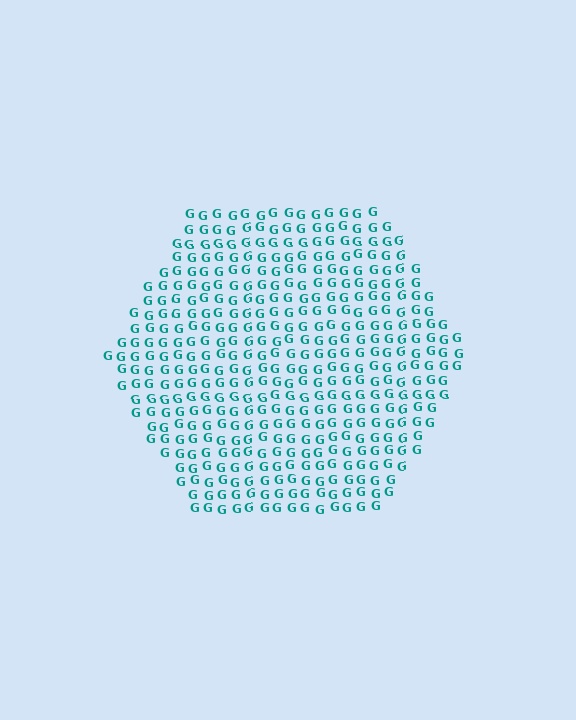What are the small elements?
The small elements are letter G's.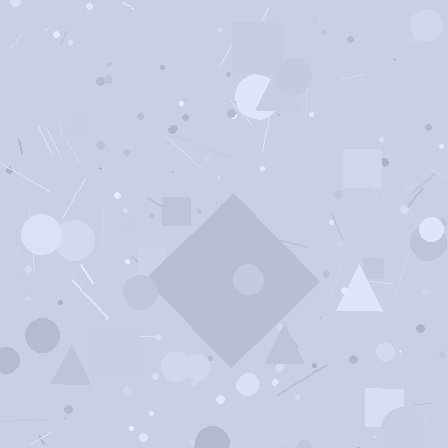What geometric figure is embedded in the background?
A diamond is embedded in the background.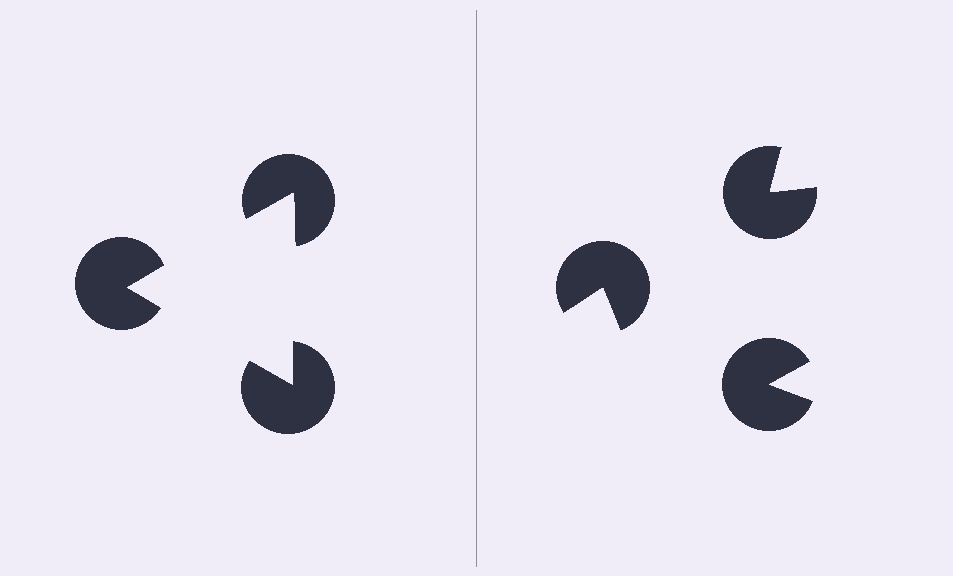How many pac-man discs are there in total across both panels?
6 — 3 on each side.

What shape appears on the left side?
An illusory triangle.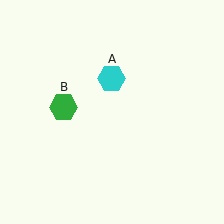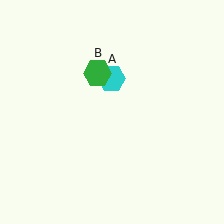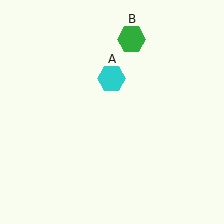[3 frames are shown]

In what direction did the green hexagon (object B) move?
The green hexagon (object B) moved up and to the right.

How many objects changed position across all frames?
1 object changed position: green hexagon (object B).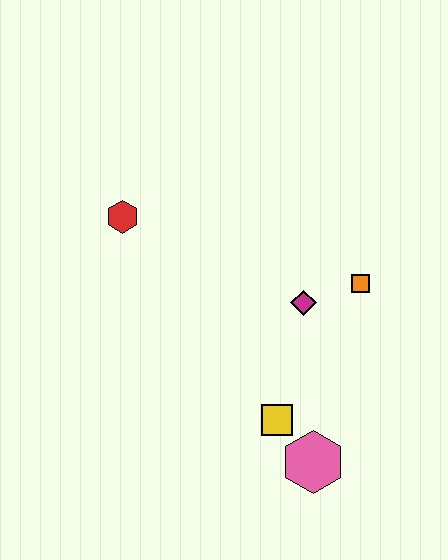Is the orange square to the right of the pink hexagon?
Yes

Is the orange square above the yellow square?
Yes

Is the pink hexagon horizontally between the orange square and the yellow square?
Yes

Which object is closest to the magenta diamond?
The orange square is closest to the magenta diamond.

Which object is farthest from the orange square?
The red hexagon is farthest from the orange square.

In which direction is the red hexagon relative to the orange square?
The red hexagon is to the left of the orange square.